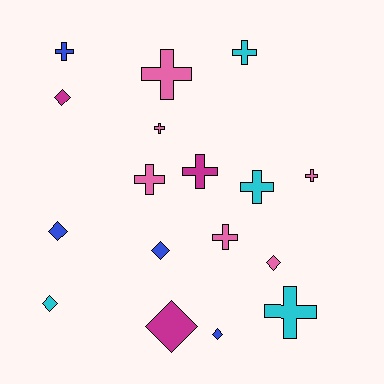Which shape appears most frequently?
Cross, with 10 objects.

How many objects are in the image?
There are 17 objects.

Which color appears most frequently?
Pink, with 6 objects.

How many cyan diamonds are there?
There is 1 cyan diamond.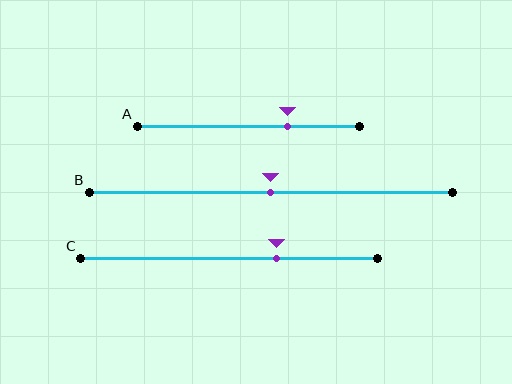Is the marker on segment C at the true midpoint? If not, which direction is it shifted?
No, the marker on segment C is shifted to the right by about 16% of the segment length.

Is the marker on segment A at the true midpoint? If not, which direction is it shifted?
No, the marker on segment A is shifted to the right by about 18% of the segment length.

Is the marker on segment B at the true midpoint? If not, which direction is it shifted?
Yes, the marker on segment B is at the true midpoint.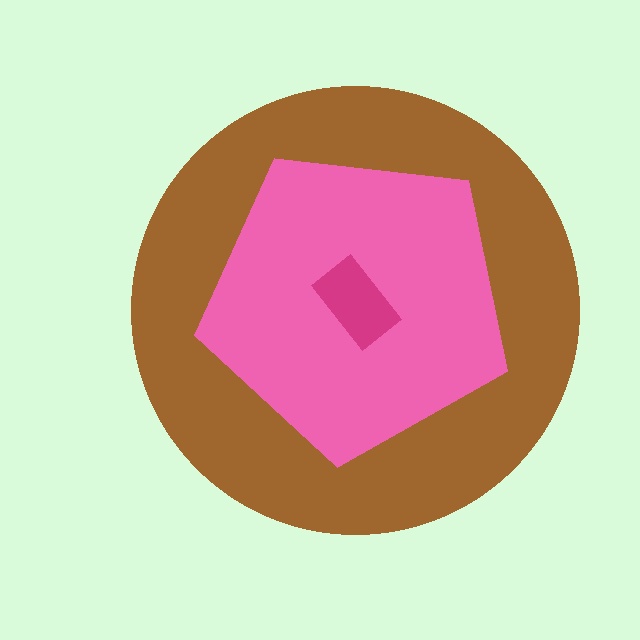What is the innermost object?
The magenta rectangle.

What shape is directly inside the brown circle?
The pink pentagon.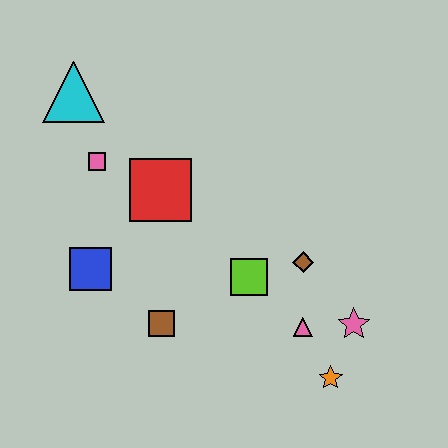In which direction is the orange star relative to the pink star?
The orange star is below the pink star.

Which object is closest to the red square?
The pink square is closest to the red square.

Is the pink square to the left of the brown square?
Yes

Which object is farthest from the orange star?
The cyan triangle is farthest from the orange star.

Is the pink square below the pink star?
No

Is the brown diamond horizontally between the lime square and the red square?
No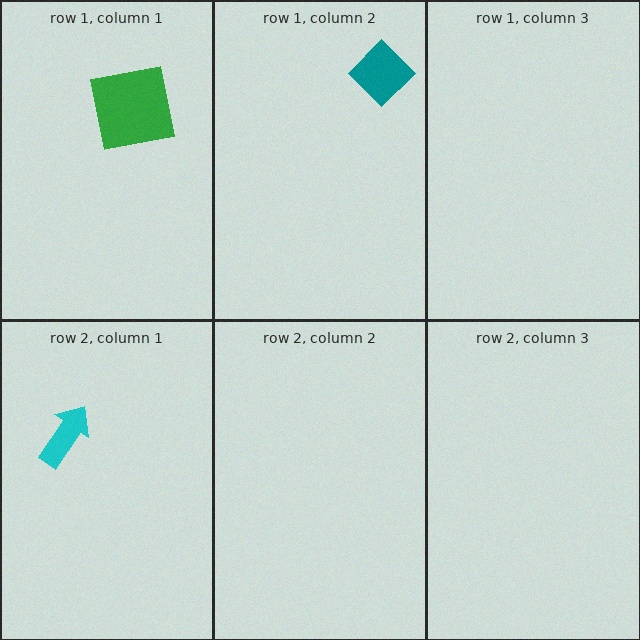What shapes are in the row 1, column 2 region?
The teal diamond.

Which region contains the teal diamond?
The row 1, column 2 region.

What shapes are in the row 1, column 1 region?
The green square.